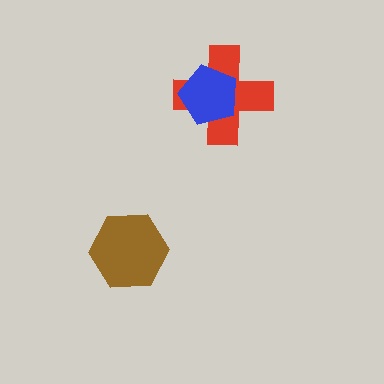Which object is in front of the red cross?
The blue pentagon is in front of the red cross.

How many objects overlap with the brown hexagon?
0 objects overlap with the brown hexagon.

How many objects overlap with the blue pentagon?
1 object overlaps with the blue pentagon.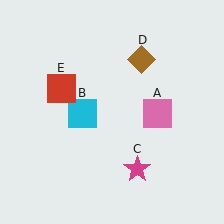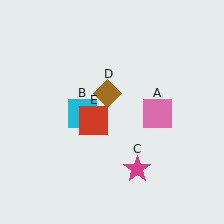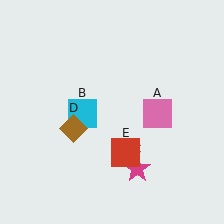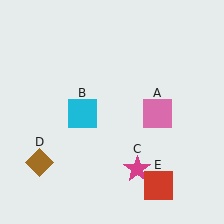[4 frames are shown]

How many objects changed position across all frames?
2 objects changed position: brown diamond (object D), red square (object E).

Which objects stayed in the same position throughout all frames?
Pink square (object A) and cyan square (object B) and magenta star (object C) remained stationary.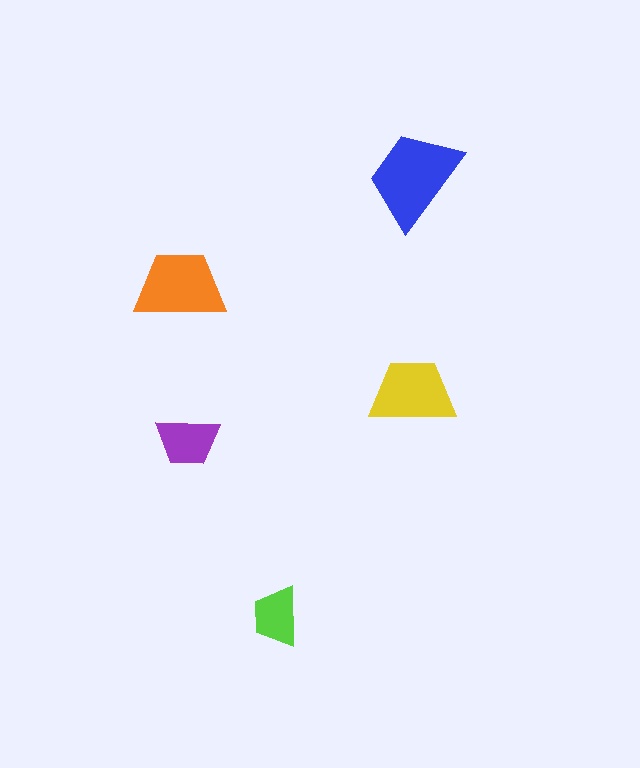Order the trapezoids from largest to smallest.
the blue one, the orange one, the yellow one, the purple one, the lime one.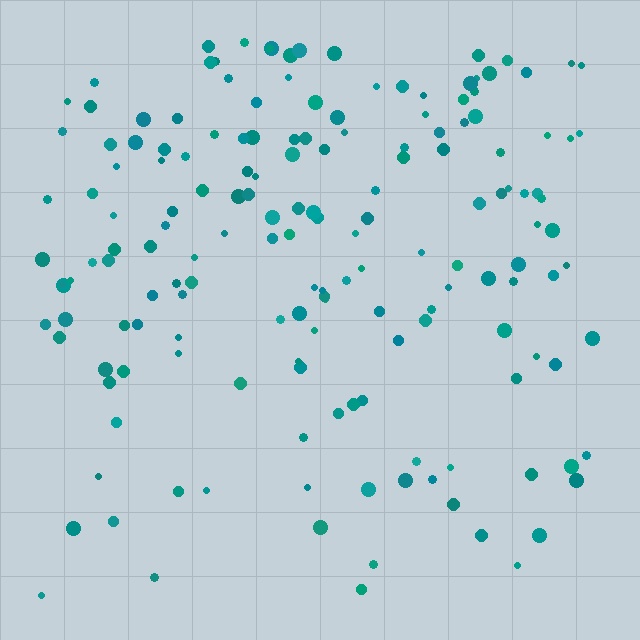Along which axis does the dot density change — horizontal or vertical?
Vertical.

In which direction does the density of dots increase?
From bottom to top, with the top side densest.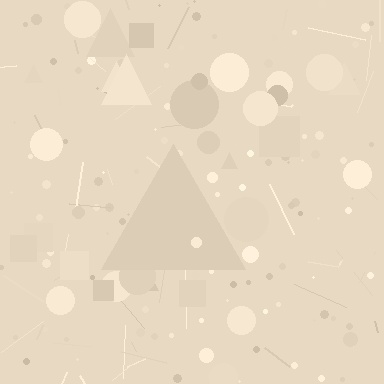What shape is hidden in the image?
A triangle is hidden in the image.